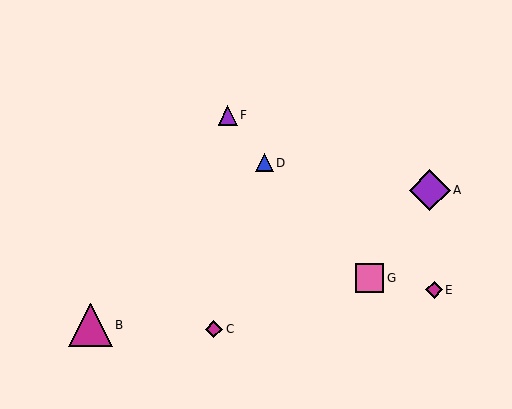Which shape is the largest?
The magenta triangle (labeled B) is the largest.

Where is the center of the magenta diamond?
The center of the magenta diamond is at (434, 290).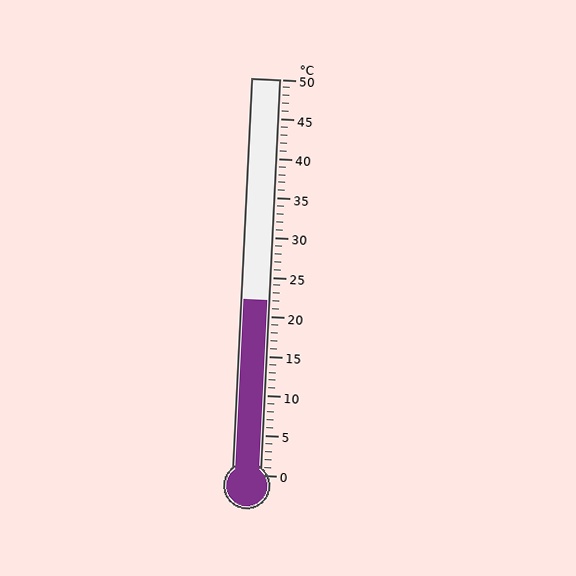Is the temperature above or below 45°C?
The temperature is below 45°C.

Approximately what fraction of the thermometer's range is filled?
The thermometer is filled to approximately 45% of its range.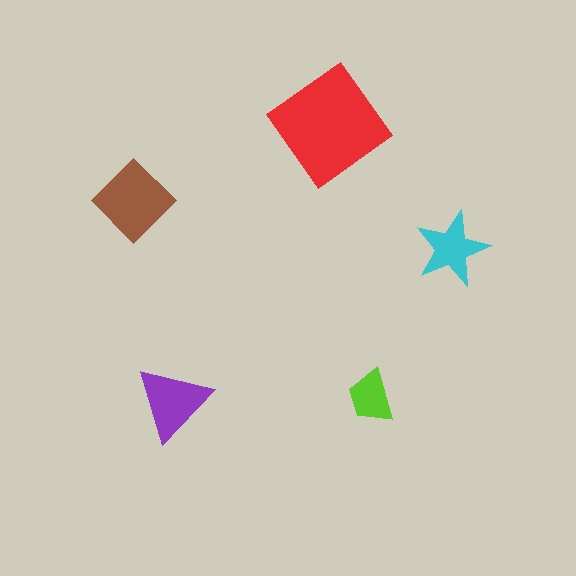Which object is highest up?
The red diamond is topmost.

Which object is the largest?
The red diamond.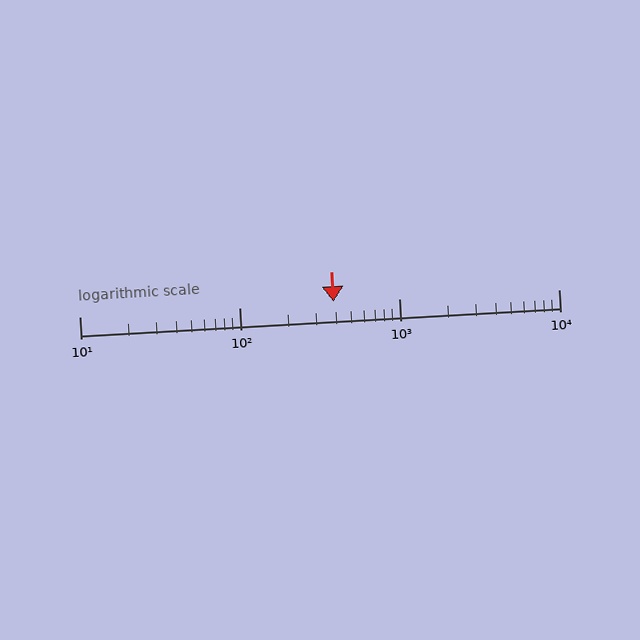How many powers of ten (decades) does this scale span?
The scale spans 3 decades, from 10 to 10000.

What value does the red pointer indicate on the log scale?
The pointer indicates approximately 390.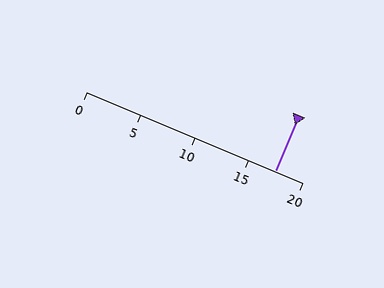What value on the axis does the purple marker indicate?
The marker indicates approximately 17.5.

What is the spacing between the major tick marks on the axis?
The major ticks are spaced 5 apart.